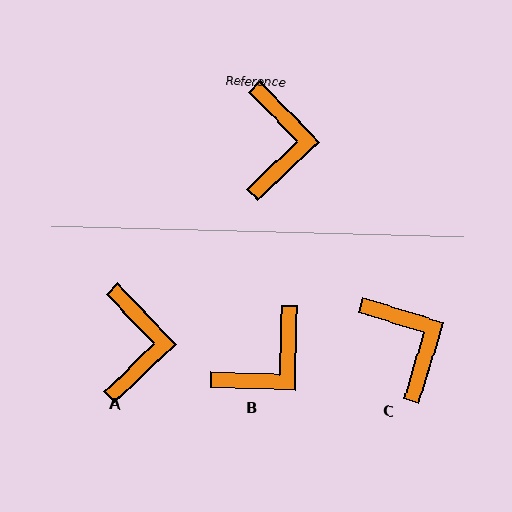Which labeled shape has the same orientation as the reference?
A.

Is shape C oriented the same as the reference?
No, it is off by about 29 degrees.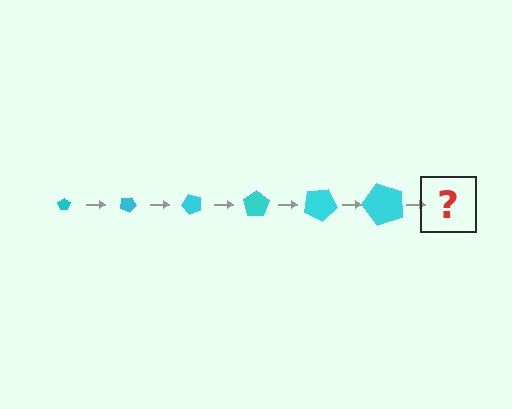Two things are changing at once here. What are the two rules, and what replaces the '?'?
The two rules are that the pentagon grows larger each step and it rotates 25 degrees each step. The '?' should be a pentagon, larger than the previous one and rotated 150 degrees from the start.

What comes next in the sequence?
The next element should be a pentagon, larger than the previous one and rotated 150 degrees from the start.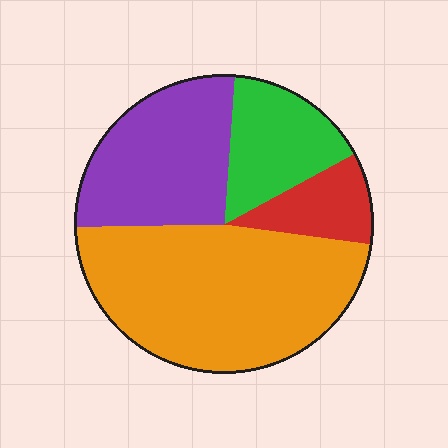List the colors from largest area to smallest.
From largest to smallest: orange, purple, green, red.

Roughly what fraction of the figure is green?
Green covers around 15% of the figure.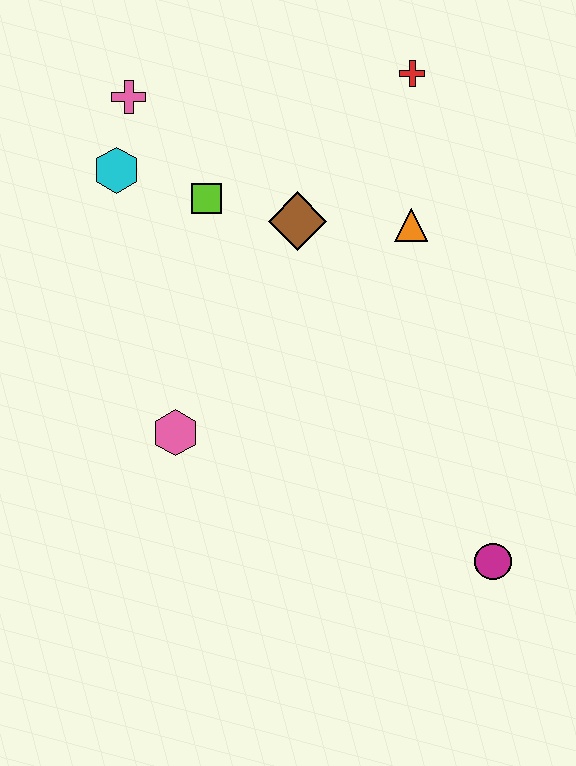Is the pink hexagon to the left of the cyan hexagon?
No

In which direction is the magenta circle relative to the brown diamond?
The magenta circle is below the brown diamond.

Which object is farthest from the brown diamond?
The magenta circle is farthest from the brown diamond.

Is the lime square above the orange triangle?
Yes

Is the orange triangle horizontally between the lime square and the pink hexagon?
No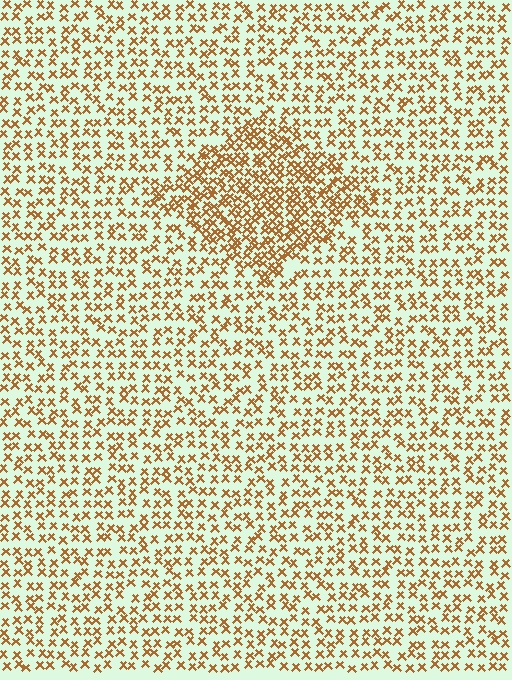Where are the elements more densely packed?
The elements are more densely packed inside the diamond boundary.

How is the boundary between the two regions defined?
The boundary is defined by a change in element density (approximately 1.9x ratio). All elements are the same color, size, and shape.